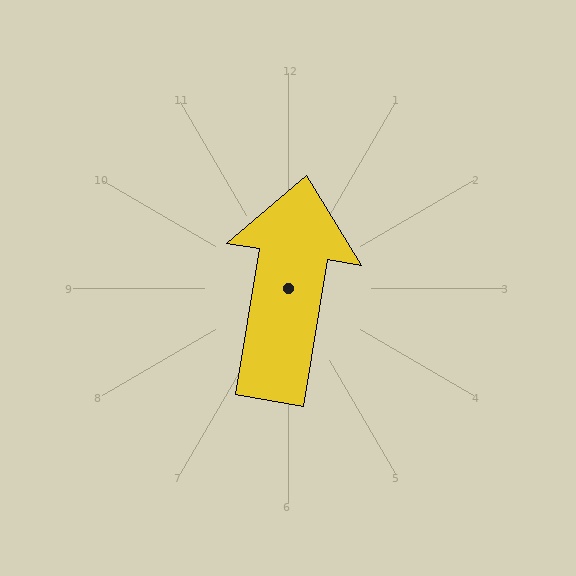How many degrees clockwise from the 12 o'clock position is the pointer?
Approximately 9 degrees.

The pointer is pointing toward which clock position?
Roughly 12 o'clock.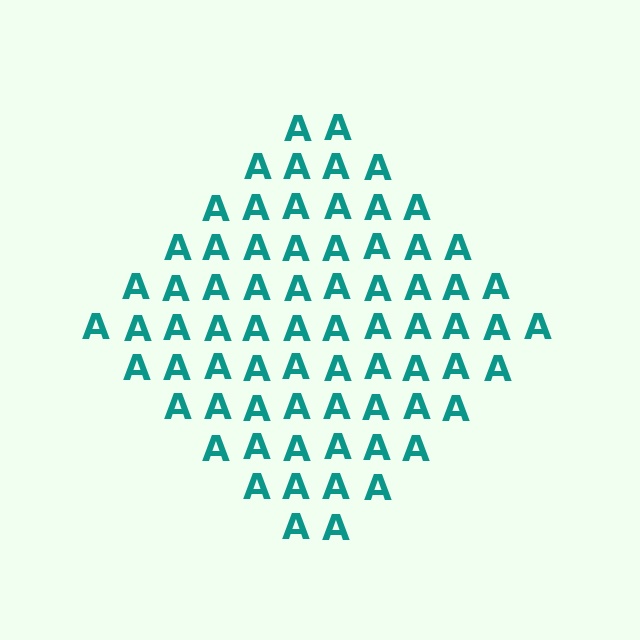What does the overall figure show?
The overall figure shows a diamond.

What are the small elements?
The small elements are letter A's.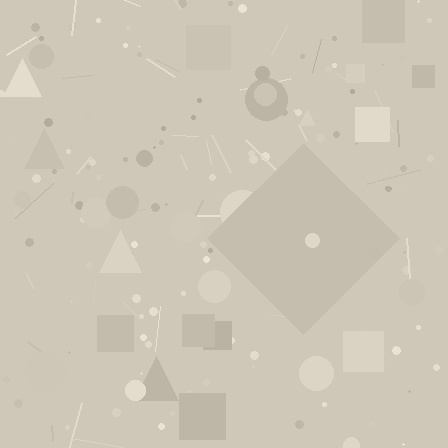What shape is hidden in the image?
A diamond is hidden in the image.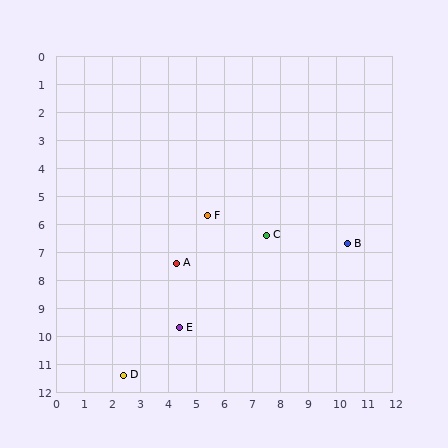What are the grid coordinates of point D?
Point D is at approximately (2.4, 11.4).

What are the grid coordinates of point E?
Point E is at approximately (4.4, 9.7).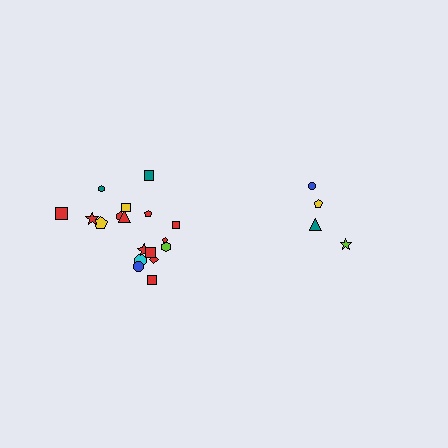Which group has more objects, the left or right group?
The left group.